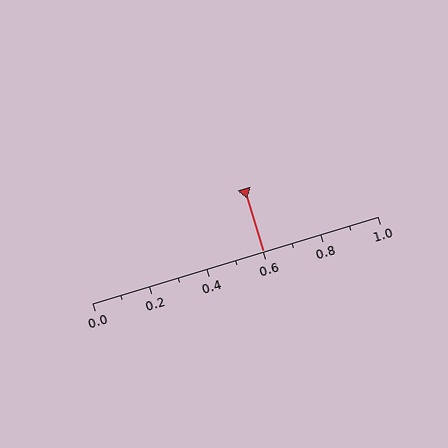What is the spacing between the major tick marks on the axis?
The major ticks are spaced 0.2 apart.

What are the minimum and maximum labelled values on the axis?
The axis runs from 0.0 to 1.0.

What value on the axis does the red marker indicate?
The marker indicates approximately 0.6.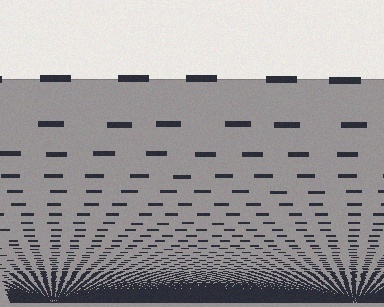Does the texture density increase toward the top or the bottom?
Density increases toward the bottom.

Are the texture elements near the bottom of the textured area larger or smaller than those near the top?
Smaller. The gradient is inverted — elements near the bottom are smaller and denser.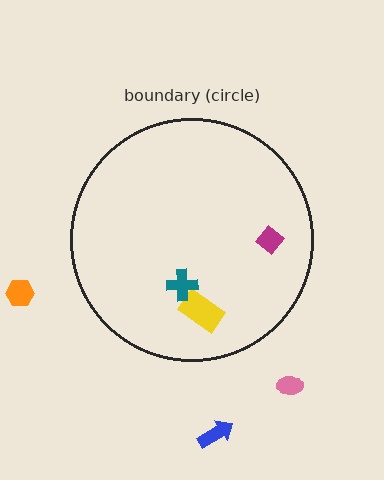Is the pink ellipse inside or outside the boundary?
Outside.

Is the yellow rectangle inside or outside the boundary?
Inside.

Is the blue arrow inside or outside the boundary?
Outside.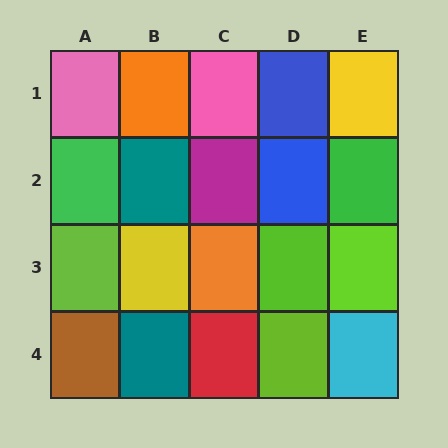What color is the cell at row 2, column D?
Blue.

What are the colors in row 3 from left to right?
Lime, yellow, orange, lime, lime.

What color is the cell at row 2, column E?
Green.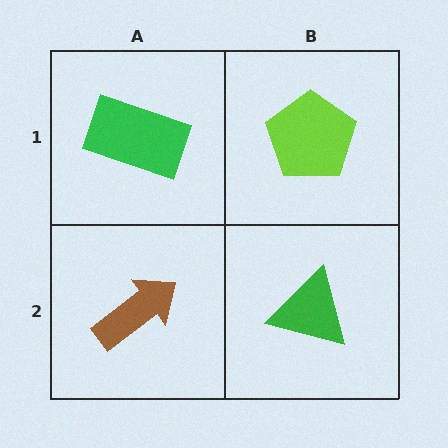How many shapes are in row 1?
2 shapes.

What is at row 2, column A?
A brown arrow.